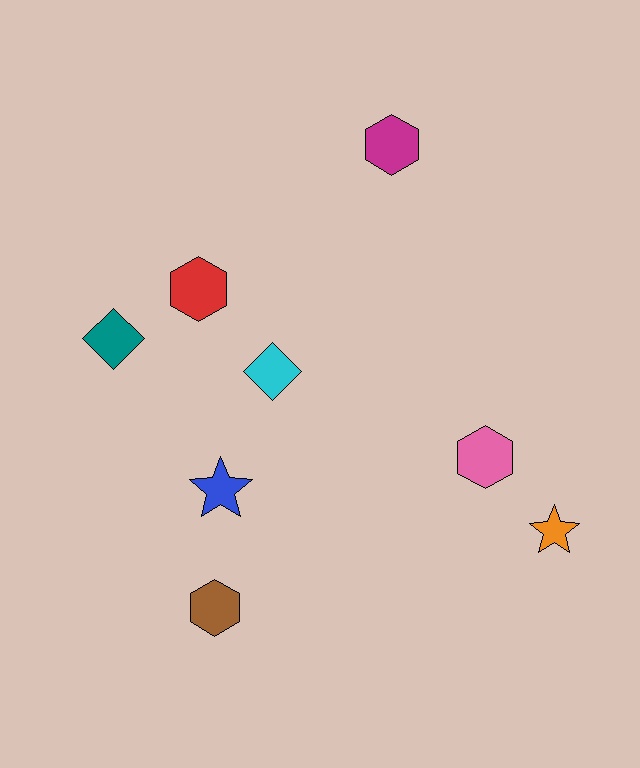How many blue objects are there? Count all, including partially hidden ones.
There is 1 blue object.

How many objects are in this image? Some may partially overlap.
There are 8 objects.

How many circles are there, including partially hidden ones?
There are no circles.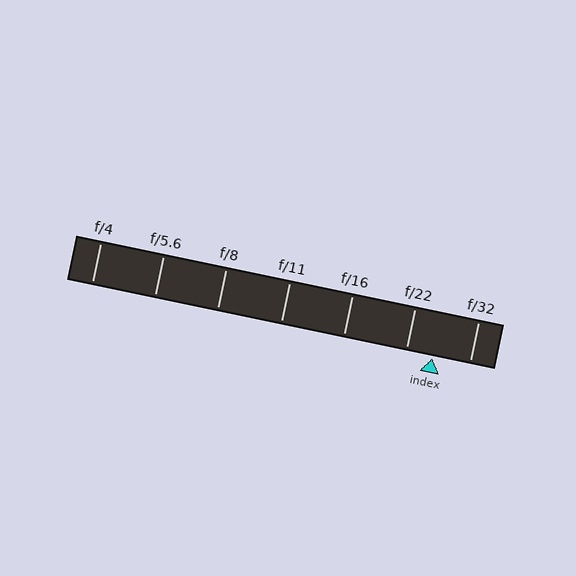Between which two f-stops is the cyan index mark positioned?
The index mark is between f/22 and f/32.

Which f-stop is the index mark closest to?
The index mark is closest to f/22.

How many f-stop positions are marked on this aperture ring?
There are 7 f-stop positions marked.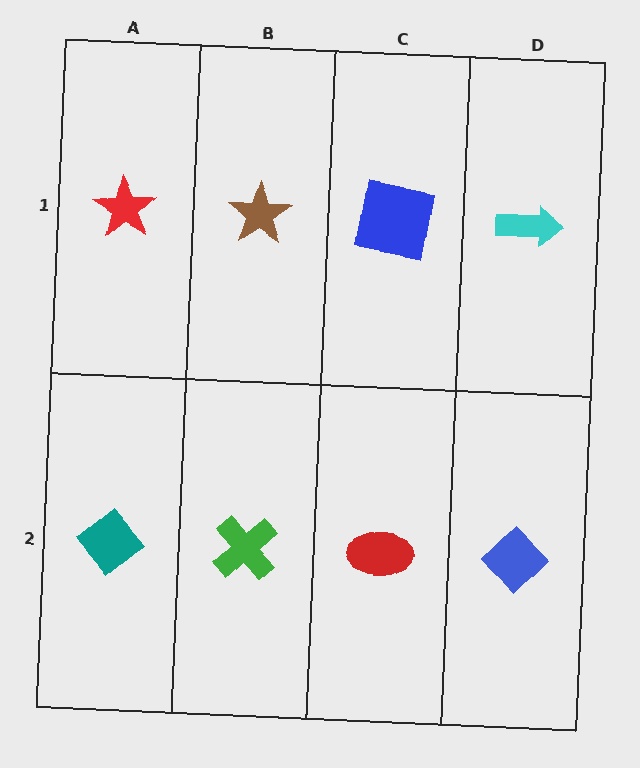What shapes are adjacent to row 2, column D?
A cyan arrow (row 1, column D), a red ellipse (row 2, column C).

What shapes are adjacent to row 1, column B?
A green cross (row 2, column B), a red star (row 1, column A), a blue square (row 1, column C).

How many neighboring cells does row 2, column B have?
3.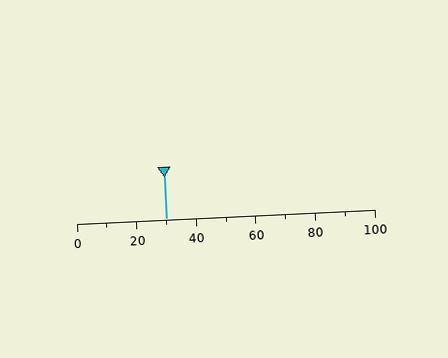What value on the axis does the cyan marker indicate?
The marker indicates approximately 30.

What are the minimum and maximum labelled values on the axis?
The axis runs from 0 to 100.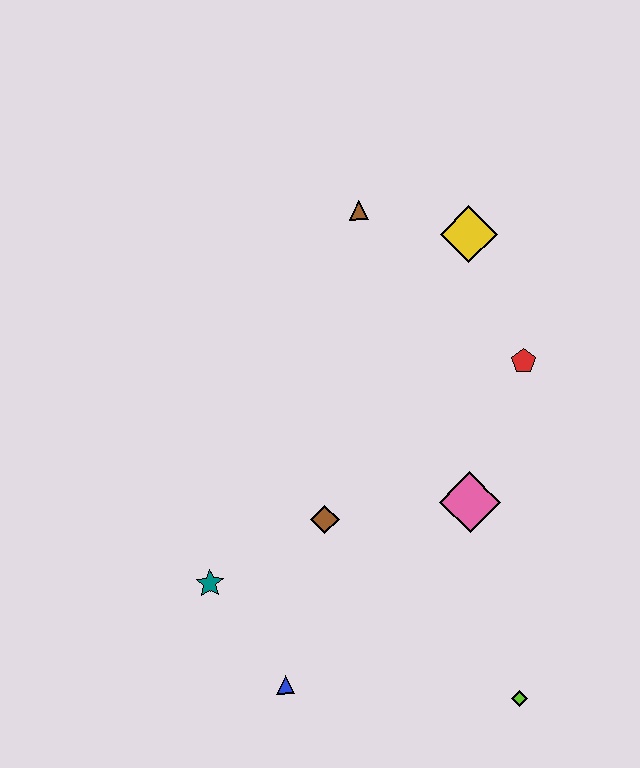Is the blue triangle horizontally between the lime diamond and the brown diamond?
No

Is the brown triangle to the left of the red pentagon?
Yes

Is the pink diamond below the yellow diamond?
Yes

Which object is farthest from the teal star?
The yellow diamond is farthest from the teal star.